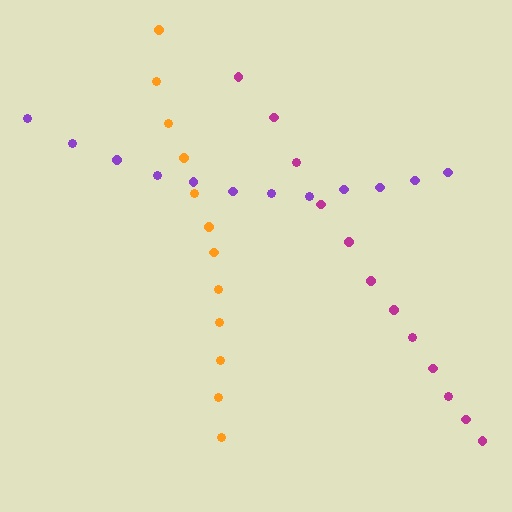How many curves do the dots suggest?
There are 3 distinct paths.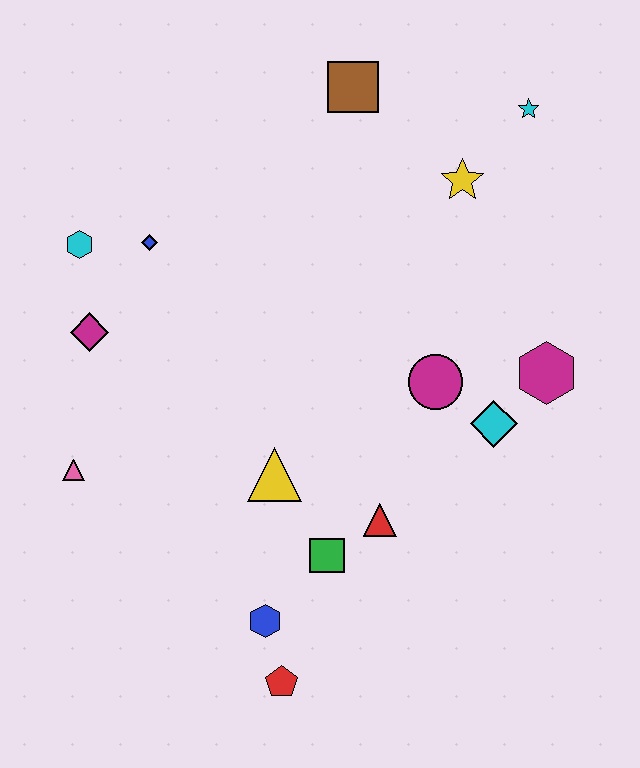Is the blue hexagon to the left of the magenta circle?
Yes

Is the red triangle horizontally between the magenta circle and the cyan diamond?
No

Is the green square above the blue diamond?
No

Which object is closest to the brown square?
The yellow star is closest to the brown square.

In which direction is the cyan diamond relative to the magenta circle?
The cyan diamond is to the right of the magenta circle.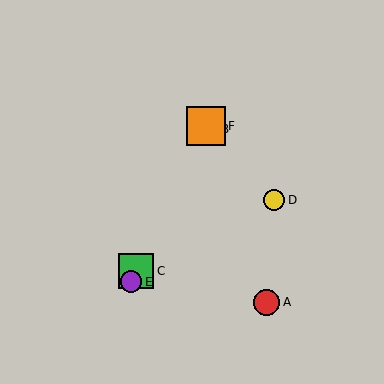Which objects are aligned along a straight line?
Objects B, C, E, F are aligned along a straight line.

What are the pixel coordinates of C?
Object C is at (136, 271).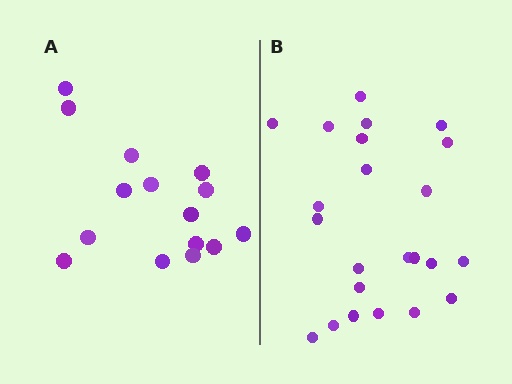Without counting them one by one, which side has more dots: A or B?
Region B (the right region) has more dots.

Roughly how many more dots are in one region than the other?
Region B has roughly 8 or so more dots than region A.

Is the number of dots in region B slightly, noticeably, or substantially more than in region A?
Region B has substantially more. The ratio is roughly 1.5 to 1.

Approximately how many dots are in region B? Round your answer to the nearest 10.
About 20 dots. (The exact count is 23, which rounds to 20.)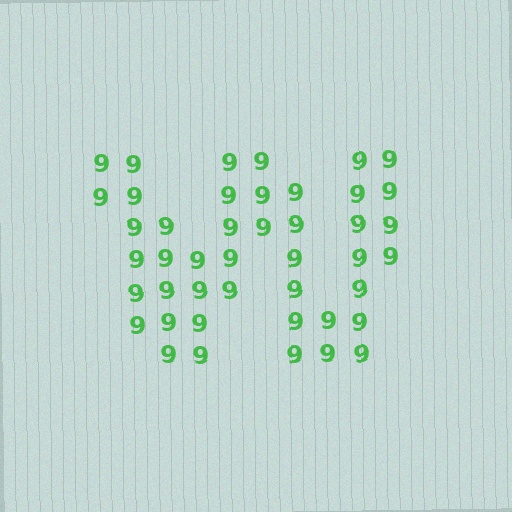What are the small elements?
The small elements are digit 9's.